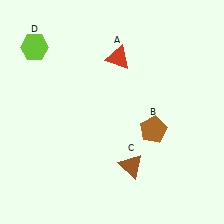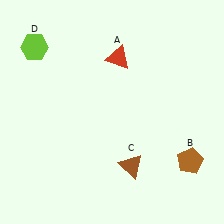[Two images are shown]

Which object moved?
The brown pentagon (B) moved right.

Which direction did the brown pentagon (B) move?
The brown pentagon (B) moved right.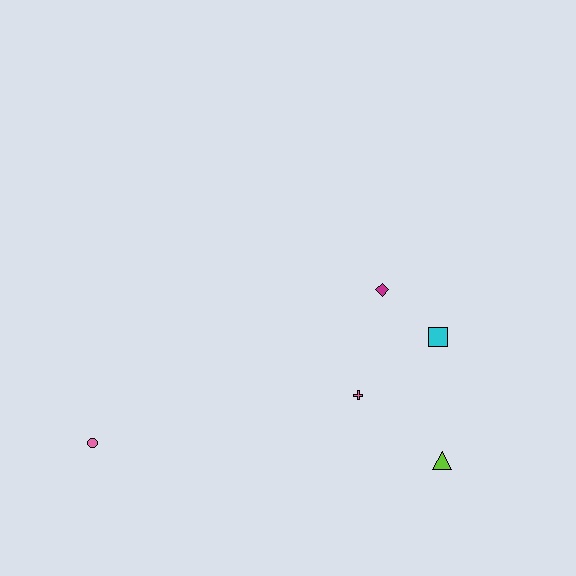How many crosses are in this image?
There is 1 cross.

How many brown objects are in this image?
There are no brown objects.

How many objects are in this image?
There are 5 objects.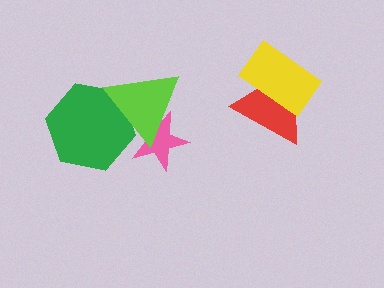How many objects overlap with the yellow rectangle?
1 object overlaps with the yellow rectangle.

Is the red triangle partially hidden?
Yes, it is partially covered by another shape.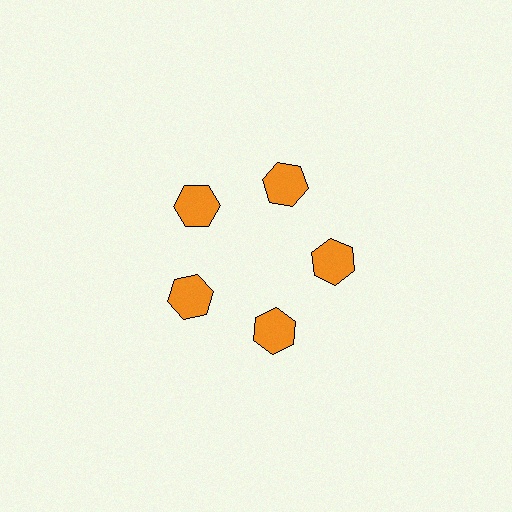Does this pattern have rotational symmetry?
Yes, this pattern has 5-fold rotational symmetry. It looks the same after rotating 72 degrees around the center.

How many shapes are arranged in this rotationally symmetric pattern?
There are 5 shapes, arranged in 5 groups of 1.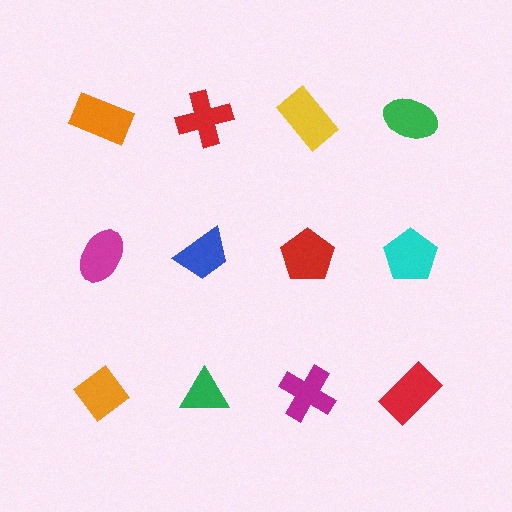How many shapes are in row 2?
4 shapes.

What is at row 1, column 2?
A red cross.